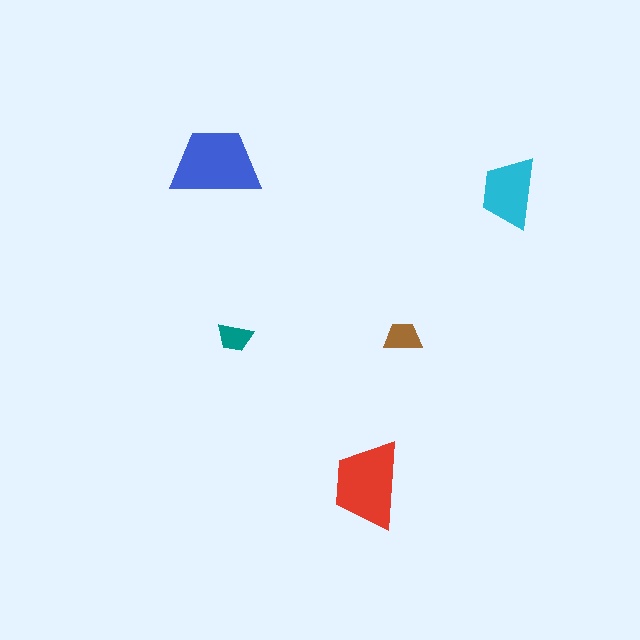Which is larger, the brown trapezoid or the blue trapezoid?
The blue one.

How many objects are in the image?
There are 5 objects in the image.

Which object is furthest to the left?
The blue trapezoid is leftmost.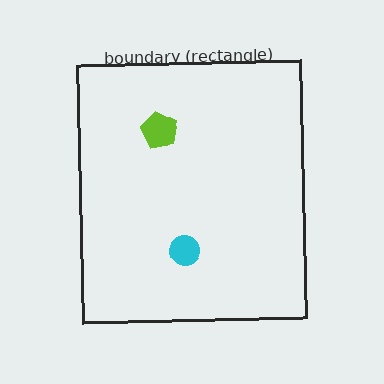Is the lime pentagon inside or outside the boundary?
Inside.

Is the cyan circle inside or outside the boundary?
Inside.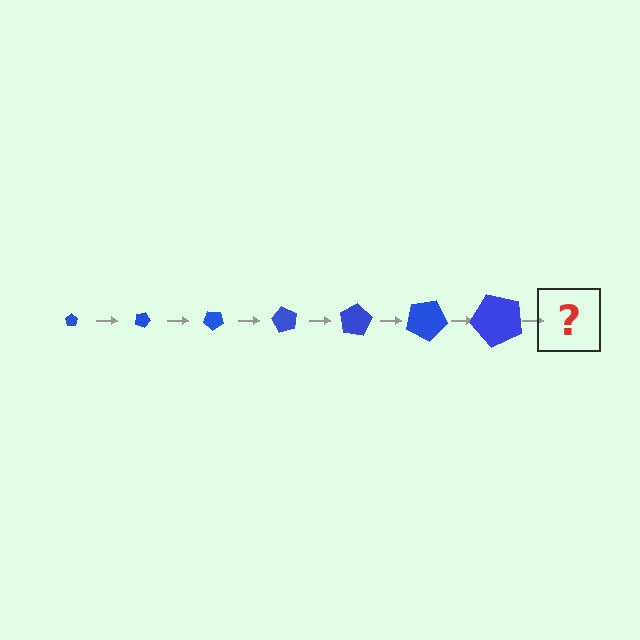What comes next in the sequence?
The next element should be a pentagon, larger than the previous one and rotated 140 degrees from the start.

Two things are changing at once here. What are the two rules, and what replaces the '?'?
The two rules are that the pentagon grows larger each step and it rotates 20 degrees each step. The '?' should be a pentagon, larger than the previous one and rotated 140 degrees from the start.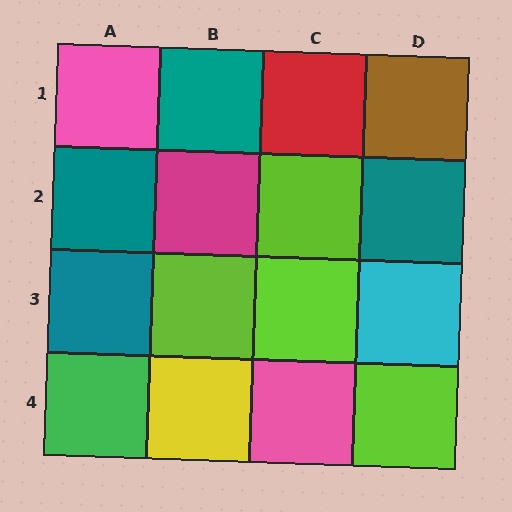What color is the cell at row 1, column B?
Teal.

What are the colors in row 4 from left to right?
Green, yellow, pink, lime.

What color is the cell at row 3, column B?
Lime.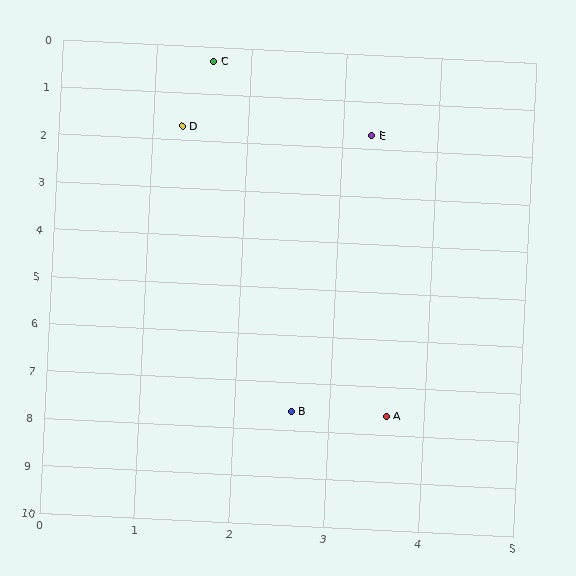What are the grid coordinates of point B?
Point B is at approximately (2.6, 7.6).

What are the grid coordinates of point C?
Point C is at approximately (1.6, 0.3).